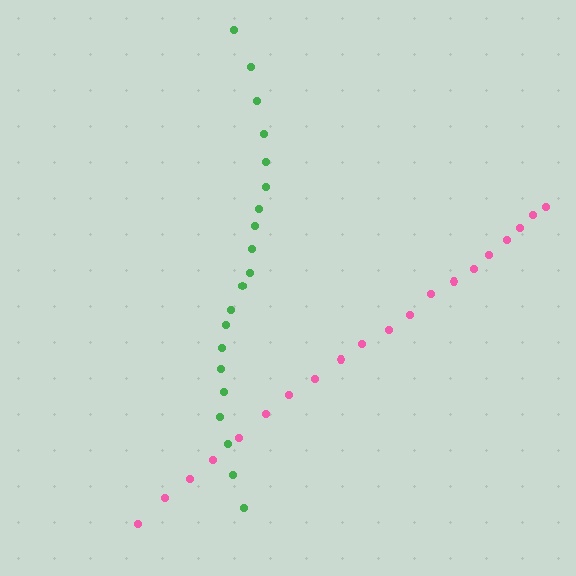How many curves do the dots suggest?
There are 2 distinct paths.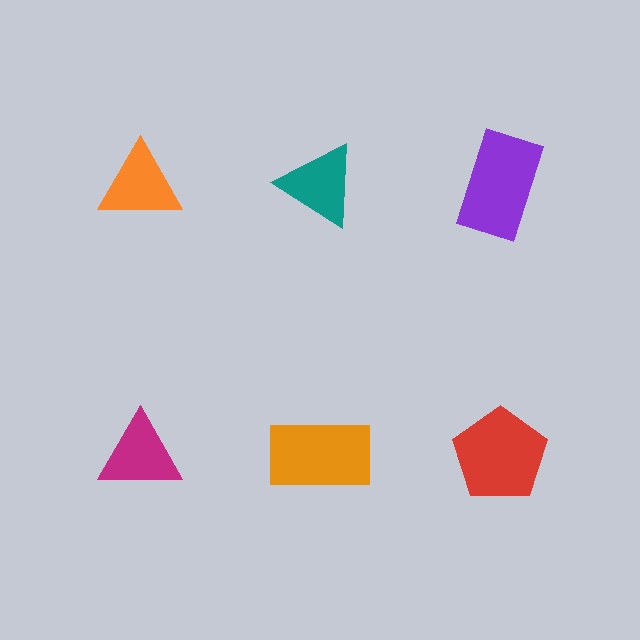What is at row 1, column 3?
A purple rectangle.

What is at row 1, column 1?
An orange triangle.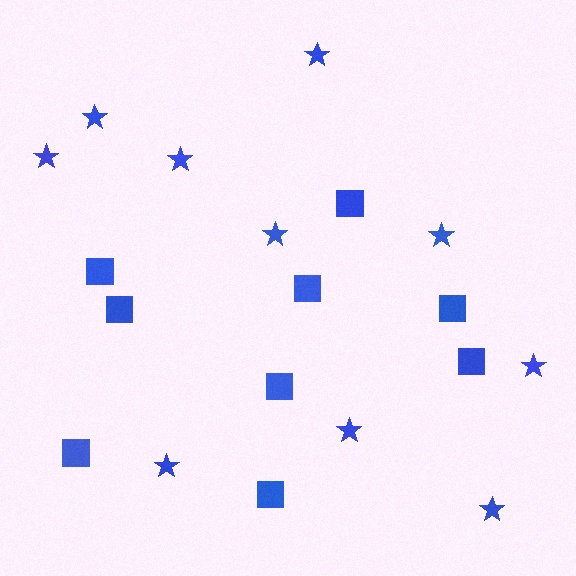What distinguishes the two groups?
There are 2 groups: one group of squares (9) and one group of stars (10).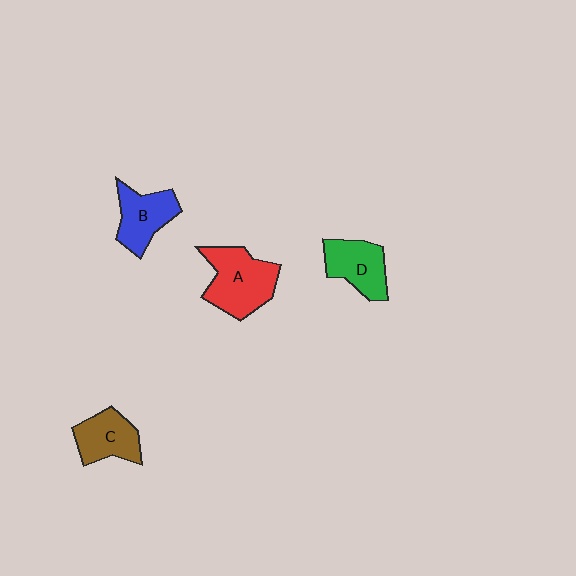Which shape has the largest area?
Shape A (red).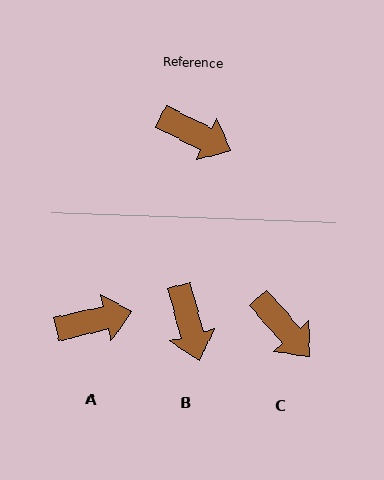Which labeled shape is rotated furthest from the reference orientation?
B, about 48 degrees away.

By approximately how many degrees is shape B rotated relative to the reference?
Approximately 48 degrees clockwise.